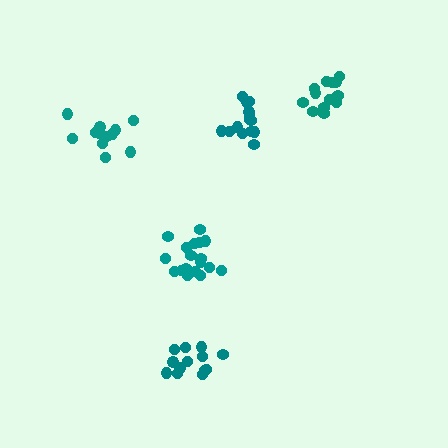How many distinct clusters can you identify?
There are 5 distinct clusters.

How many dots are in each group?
Group 1: 18 dots, Group 2: 13 dots, Group 3: 12 dots, Group 4: 15 dots, Group 5: 14 dots (72 total).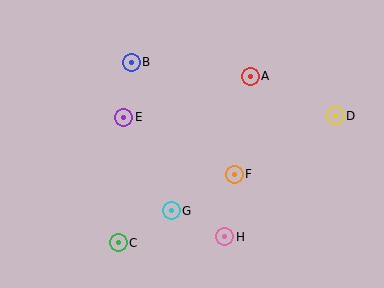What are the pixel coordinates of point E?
Point E is at (124, 117).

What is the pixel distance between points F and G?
The distance between F and G is 73 pixels.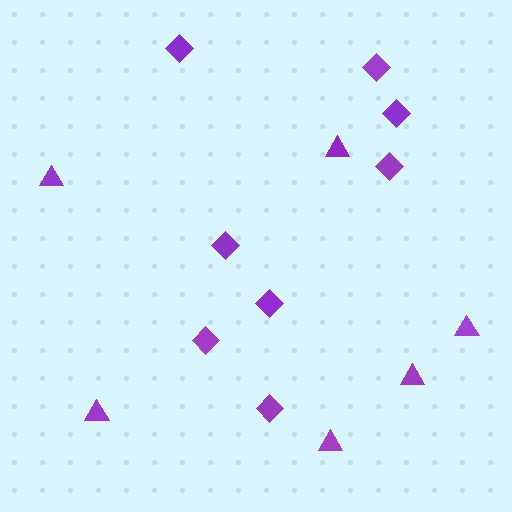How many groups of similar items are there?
There are 2 groups: one group of diamonds (8) and one group of triangles (6).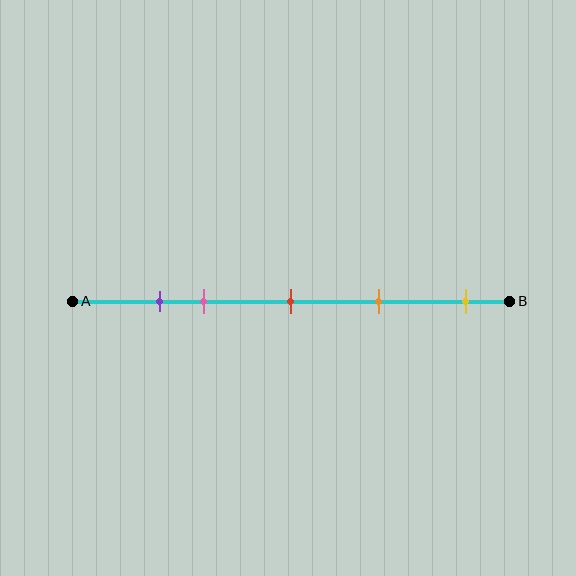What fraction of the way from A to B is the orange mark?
The orange mark is approximately 70% (0.7) of the way from A to B.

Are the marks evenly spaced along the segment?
No, the marks are not evenly spaced.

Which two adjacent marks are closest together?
The purple and pink marks are the closest adjacent pair.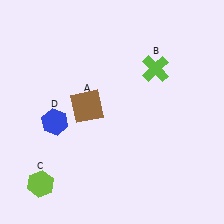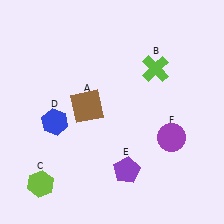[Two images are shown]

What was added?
A purple pentagon (E), a purple circle (F) were added in Image 2.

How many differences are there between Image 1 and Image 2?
There are 2 differences between the two images.